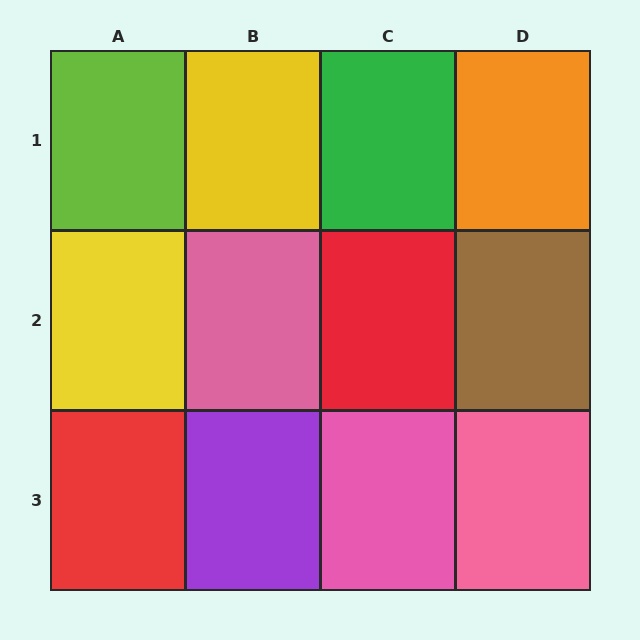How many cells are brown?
1 cell is brown.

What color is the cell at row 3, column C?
Pink.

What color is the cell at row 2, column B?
Pink.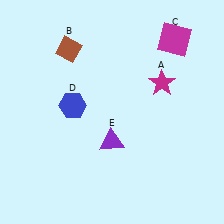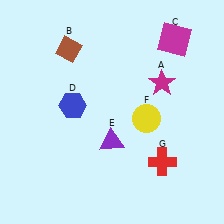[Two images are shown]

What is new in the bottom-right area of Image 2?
A yellow circle (F) was added in the bottom-right area of Image 2.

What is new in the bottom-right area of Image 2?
A red cross (G) was added in the bottom-right area of Image 2.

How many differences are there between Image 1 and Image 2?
There are 2 differences between the two images.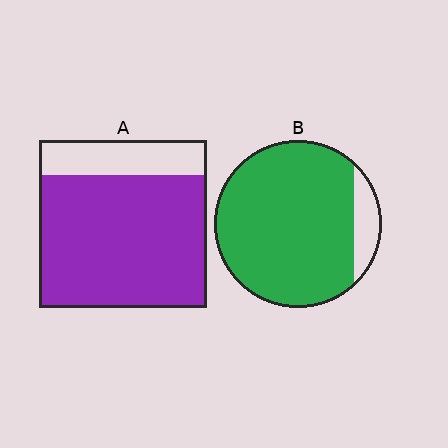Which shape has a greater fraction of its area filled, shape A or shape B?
Shape B.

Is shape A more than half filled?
Yes.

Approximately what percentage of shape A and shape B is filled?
A is approximately 80% and B is approximately 90%.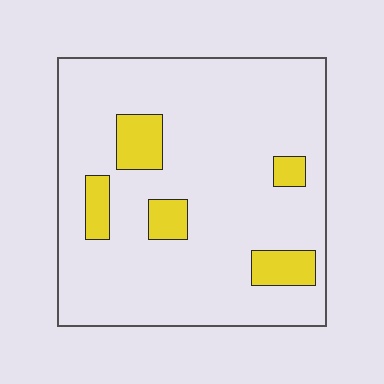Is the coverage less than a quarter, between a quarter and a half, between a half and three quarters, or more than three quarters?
Less than a quarter.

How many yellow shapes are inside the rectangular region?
5.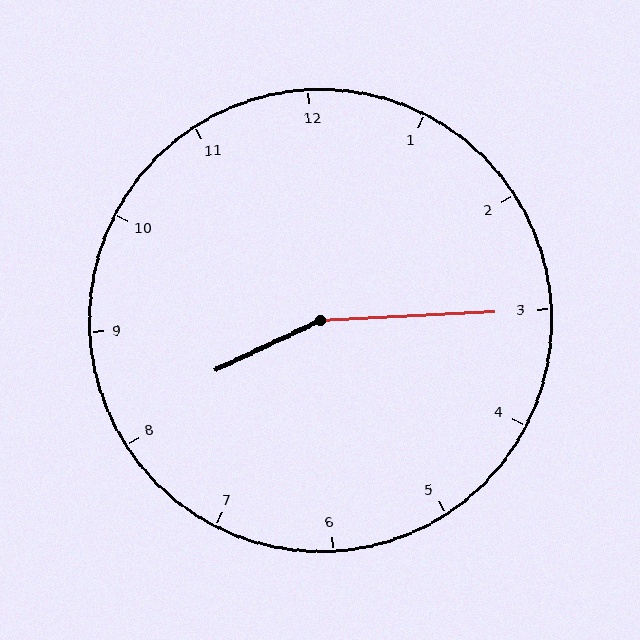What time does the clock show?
8:15.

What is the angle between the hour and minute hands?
Approximately 158 degrees.